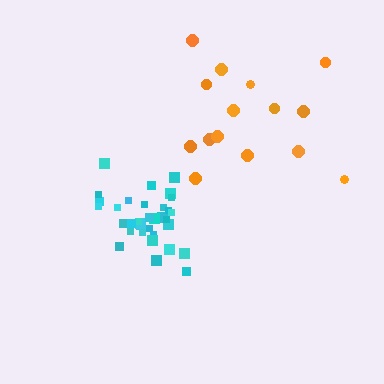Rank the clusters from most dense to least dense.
cyan, orange.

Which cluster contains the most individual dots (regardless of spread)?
Cyan (35).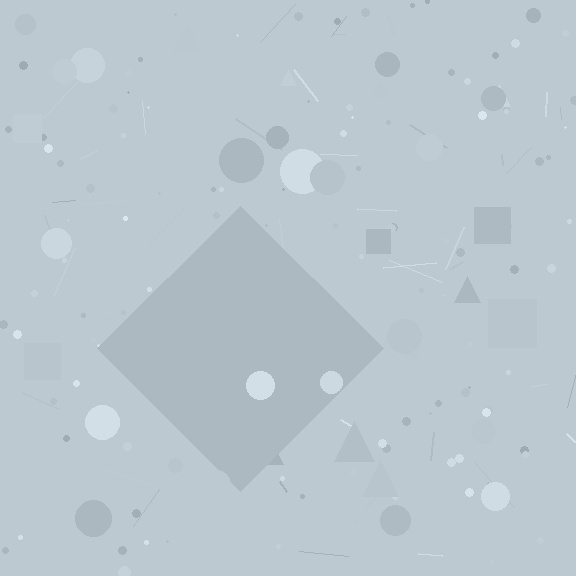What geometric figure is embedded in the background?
A diamond is embedded in the background.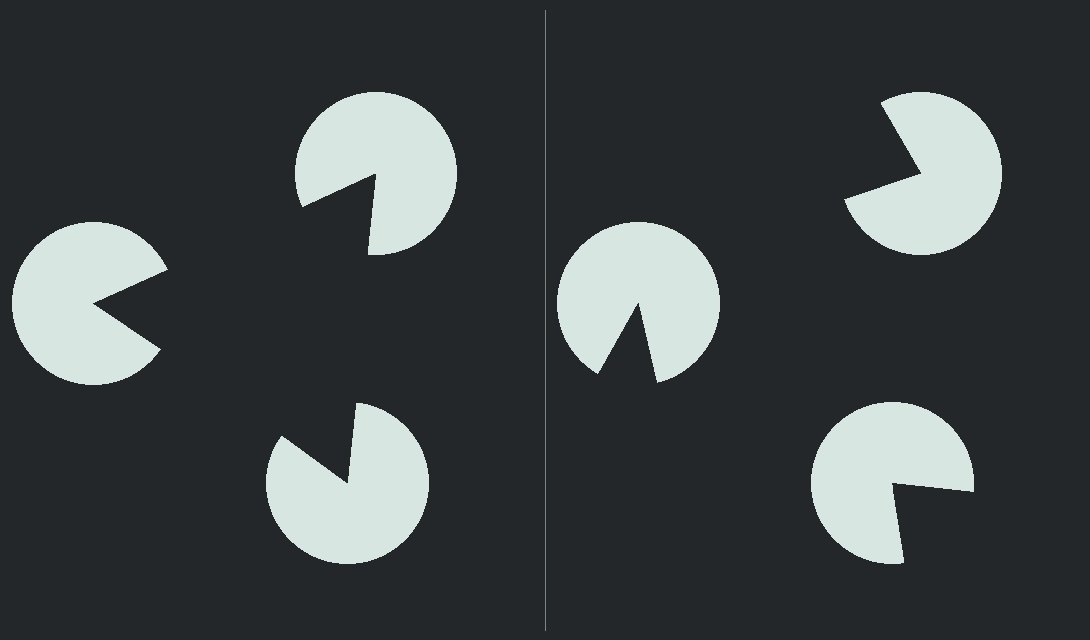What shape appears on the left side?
An illusory triangle.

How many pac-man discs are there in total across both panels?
6 — 3 on each side.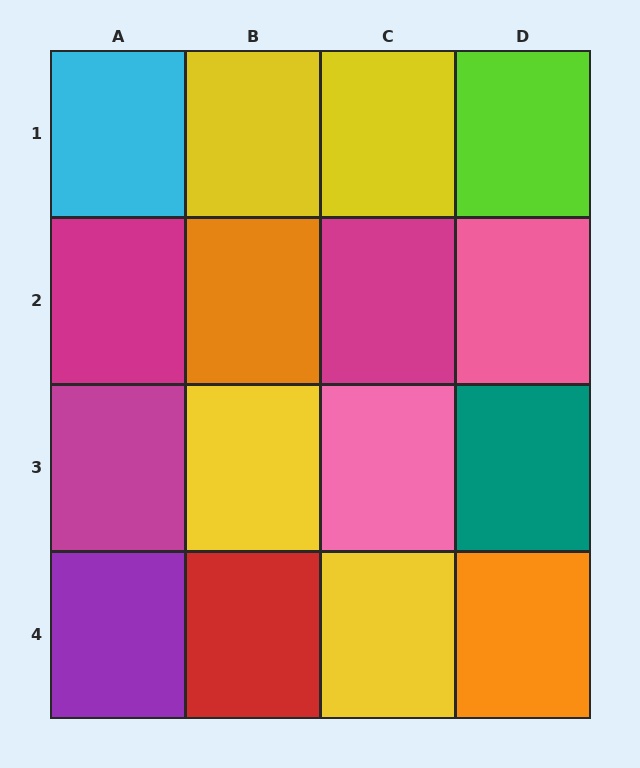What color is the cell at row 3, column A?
Magenta.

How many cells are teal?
1 cell is teal.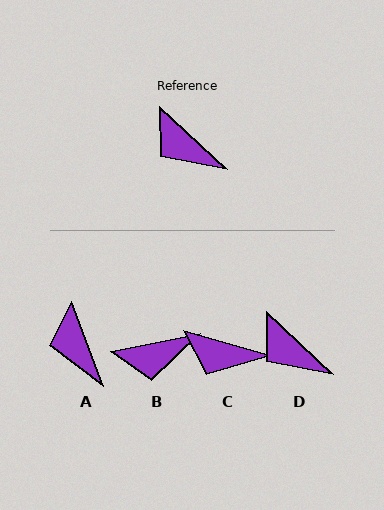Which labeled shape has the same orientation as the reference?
D.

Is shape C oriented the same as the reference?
No, it is off by about 27 degrees.